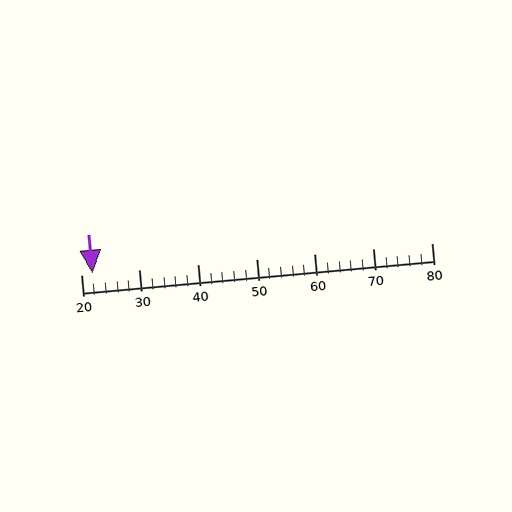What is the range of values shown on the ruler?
The ruler shows values from 20 to 80.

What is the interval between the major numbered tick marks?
The major tick marks are spaced 10 units apart.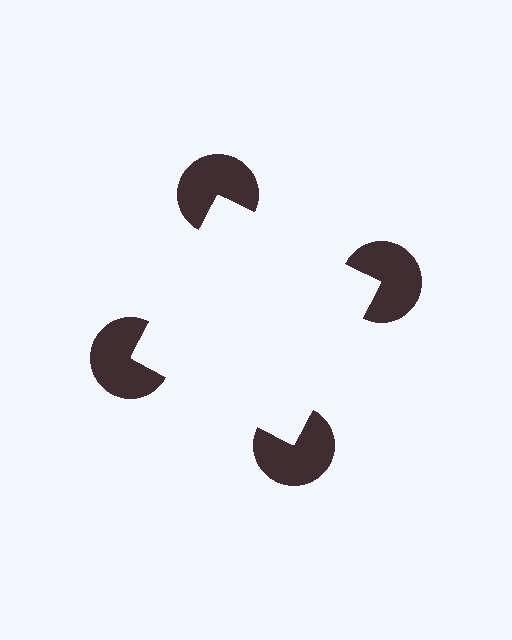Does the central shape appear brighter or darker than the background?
It typically appears slightly brighter than the background, even though no actual brightness change is drawn.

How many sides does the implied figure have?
4 sides.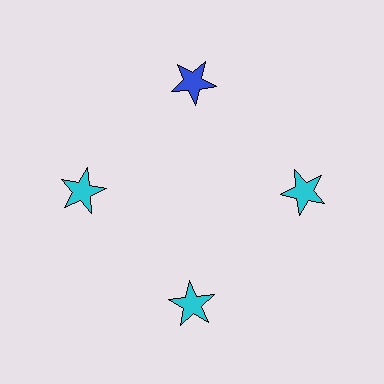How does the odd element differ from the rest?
It has a different color: blue instead of cyan.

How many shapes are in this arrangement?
There are 4 shapes arranged in a ring pattern.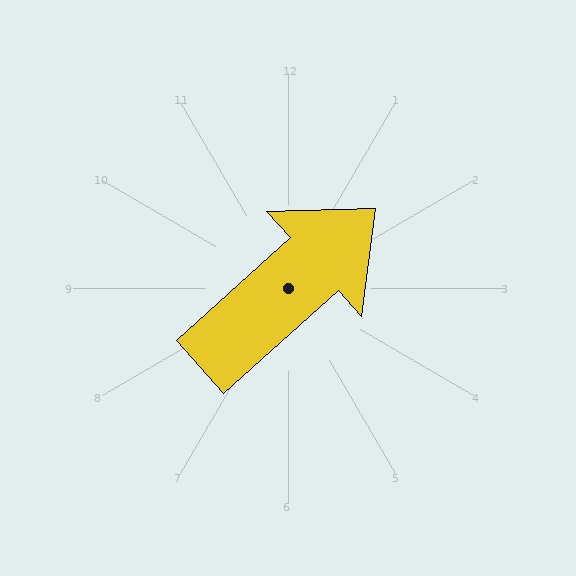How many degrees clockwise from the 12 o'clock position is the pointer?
Approximately 48 degrees.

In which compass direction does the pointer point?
Northeast.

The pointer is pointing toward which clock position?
Roughly 2 o'clock.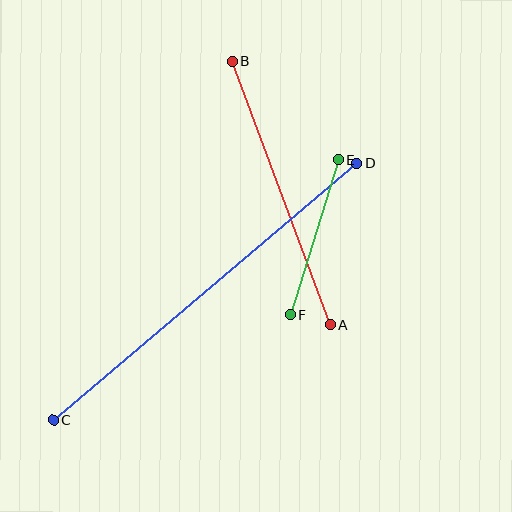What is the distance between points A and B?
The distance is approximately 281 pixels.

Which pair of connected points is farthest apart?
Points C and D are farthest apart.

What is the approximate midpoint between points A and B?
The midpoint is at approximately (281, 193) pixels.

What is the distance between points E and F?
The distance is approximately 162 pixels.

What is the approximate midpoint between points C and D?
The midpoint is at approximately (205, 292) pixels.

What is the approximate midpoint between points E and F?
The midpoint is at approximately (314, 237) pixels.